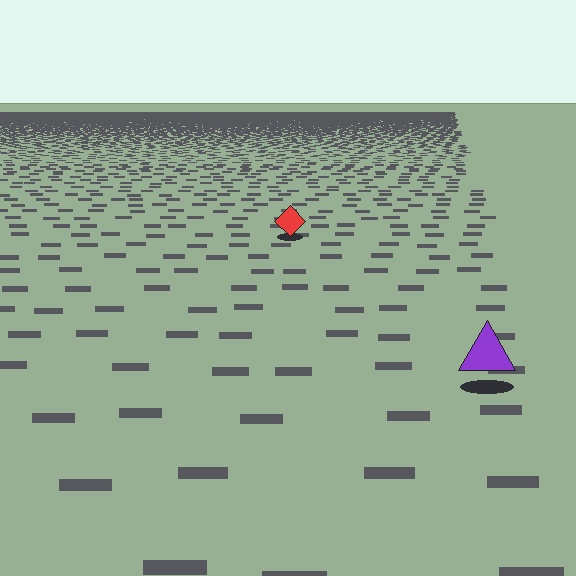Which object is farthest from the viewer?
The red diamond is farthest from the viewer. It appears smaller and the ground texture around it is denser.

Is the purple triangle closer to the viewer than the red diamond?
Yes. The purple triangle is closer — you can tell from the texture gradient: the ground texture is coarser near it.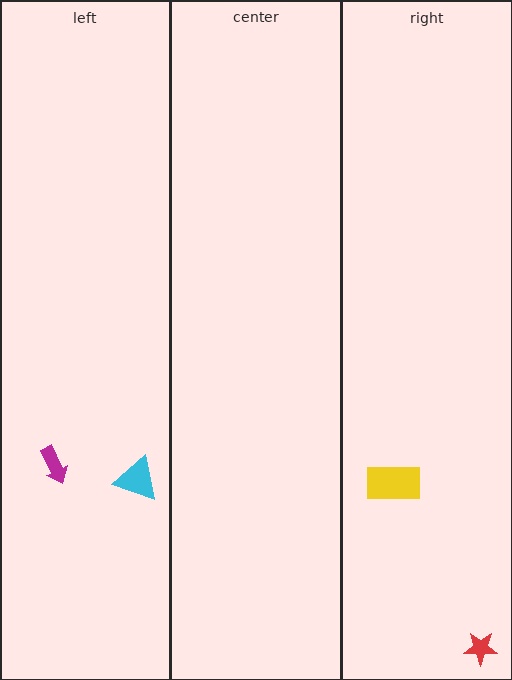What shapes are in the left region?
The cyan triangle, the magenta arrow.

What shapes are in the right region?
The yellow rectangle, the red star.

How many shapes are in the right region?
2.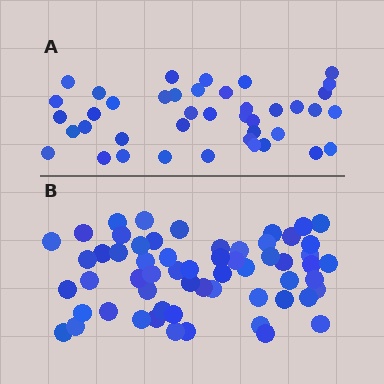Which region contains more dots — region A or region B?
Region B (the bottom region) has more dots.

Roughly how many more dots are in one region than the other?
Region B has approximately 20 more dots than region A.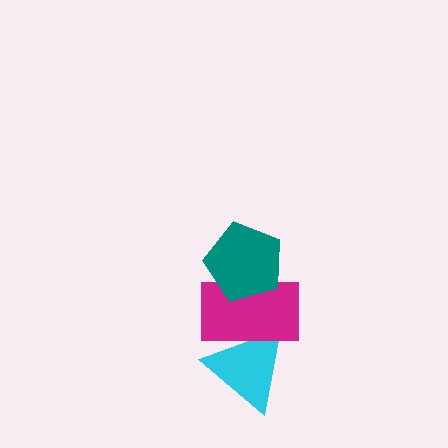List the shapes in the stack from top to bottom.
From top to bottom: the teal pentagon, the magenta rectangle, the cyan triangle.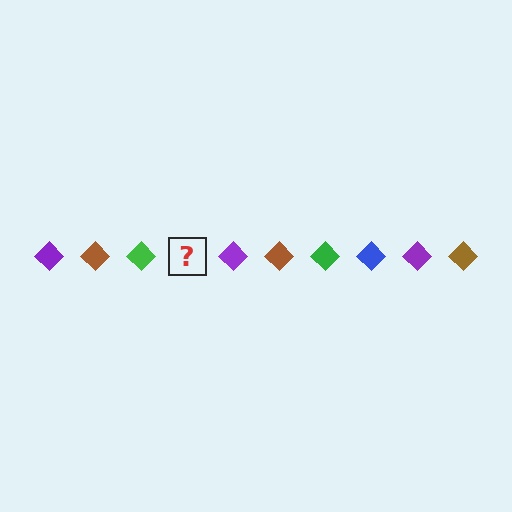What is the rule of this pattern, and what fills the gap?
The rule is that the pattern cycles through purple, brown, green, blue diamonds. The gap should be filled with a blue diamond.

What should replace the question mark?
The question mark should be replaced with a blue diamond.